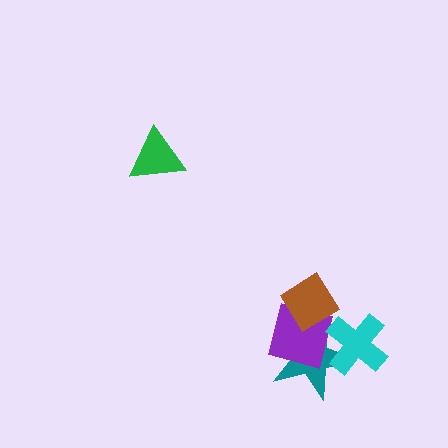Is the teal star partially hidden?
Yes, it is partially covered by another shape.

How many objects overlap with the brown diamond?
2 objects overlap with the brown diamond.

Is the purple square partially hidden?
Yes, it is partially covered by another shape.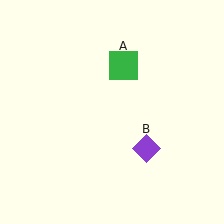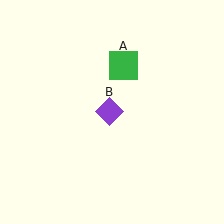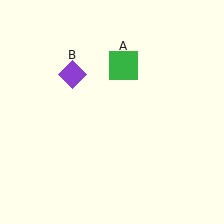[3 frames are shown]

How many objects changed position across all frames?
1 object changed position: purple diamond (object B).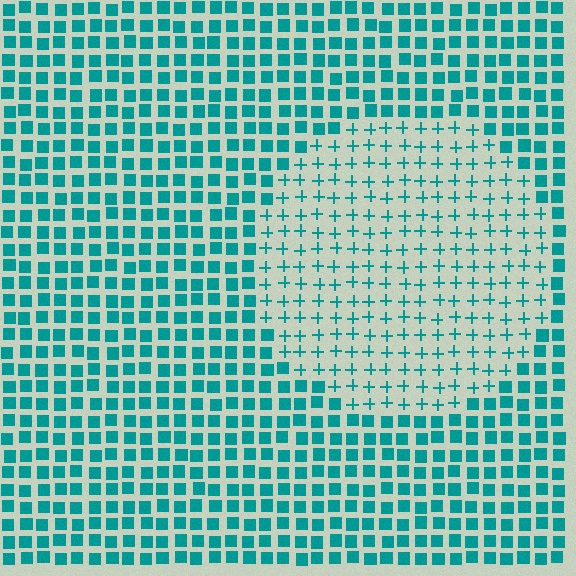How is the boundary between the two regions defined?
The boundary is defined by a change in element shape: plus signs inside vs. squares outside. All elements share the same color and spacing.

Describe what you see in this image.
The image is filled with small teal elements arranged in a uniform grid. A circle-shaped region contains plus signs, while the surrounding area contains squares. The boundary is defined purely by the change in element shape.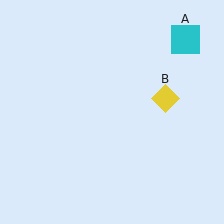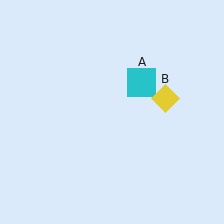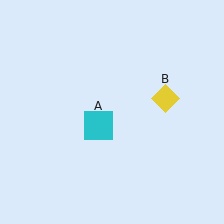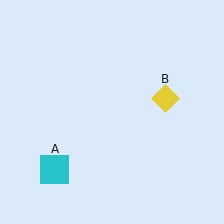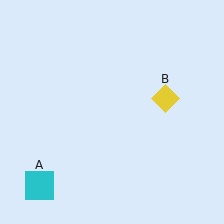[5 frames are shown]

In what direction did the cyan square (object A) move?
The cyan square (object A) moved down and to the left.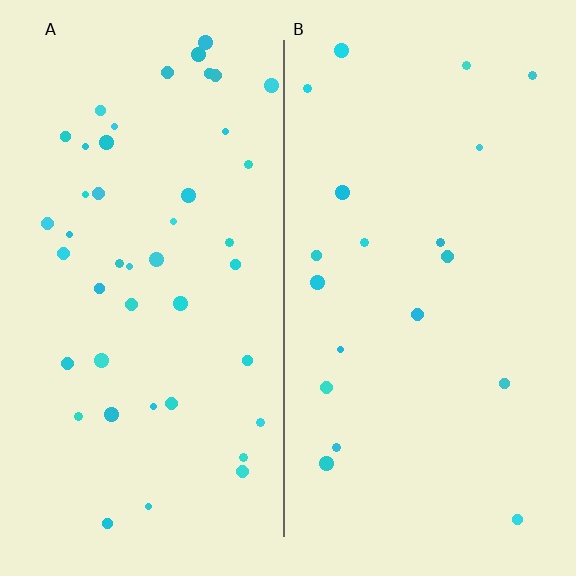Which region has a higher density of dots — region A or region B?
A (the left).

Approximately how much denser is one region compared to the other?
Approximately 2.3× — region A over region B.